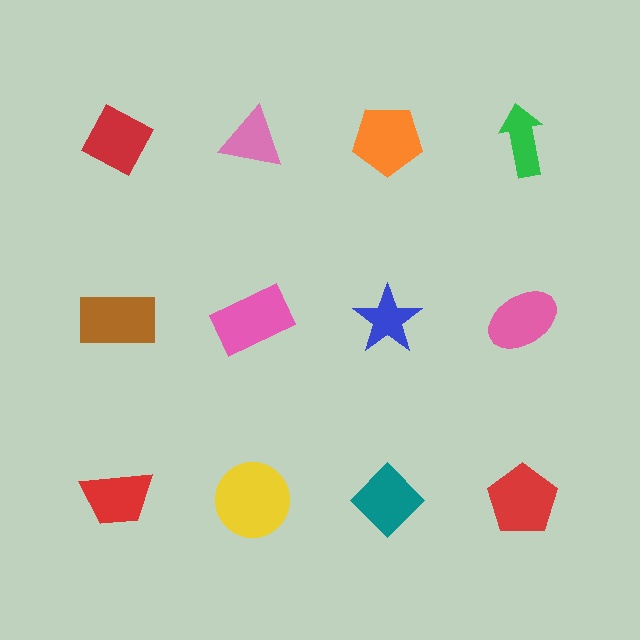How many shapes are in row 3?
4 shapes.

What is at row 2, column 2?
A pink rectangle.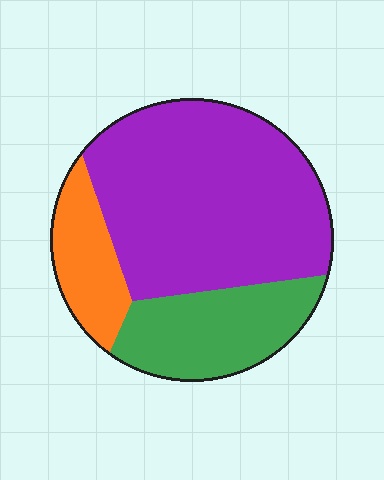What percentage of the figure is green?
Green covers about 25% of the figure.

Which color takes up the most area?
Purple, at roughly 60%.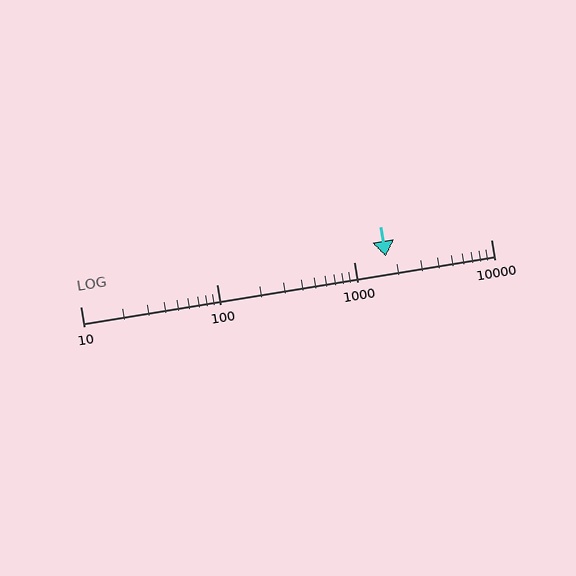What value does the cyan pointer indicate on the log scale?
The pointer indicates approximately 1700.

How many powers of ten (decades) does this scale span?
The scale spans 3 decades, from 10 to 10000.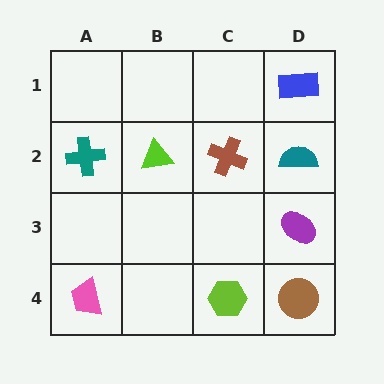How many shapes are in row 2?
4 shapes.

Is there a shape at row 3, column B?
No, that cell is empty.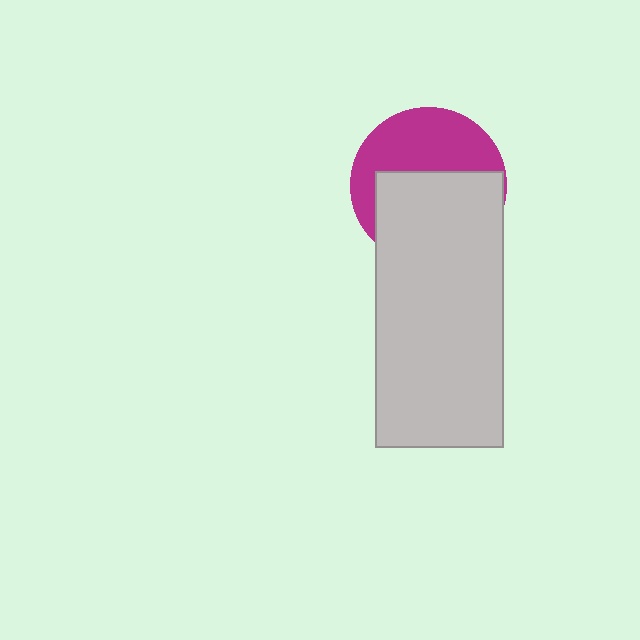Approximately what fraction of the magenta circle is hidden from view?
Roughly 54% of the magenta circle is hidden behind the light gray rectangle.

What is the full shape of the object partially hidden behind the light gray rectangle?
The partially hidden object is a magenta circle.